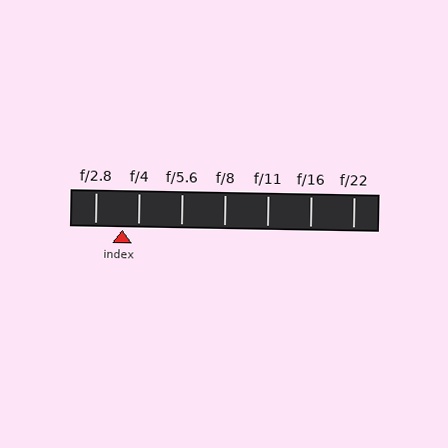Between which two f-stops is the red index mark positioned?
The index mark is between f/2.8 and f/4.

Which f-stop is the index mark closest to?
The index mark is closest to f/4.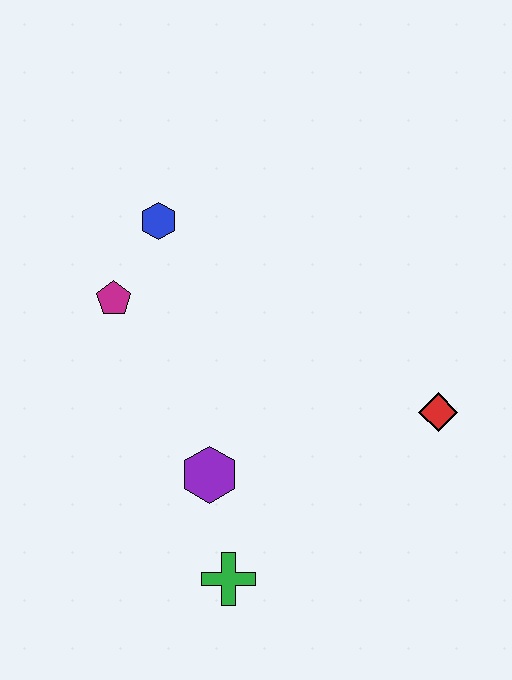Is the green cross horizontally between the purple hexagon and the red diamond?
Yes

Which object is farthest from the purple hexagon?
The blue hexagon is farthest from the purple hexagon.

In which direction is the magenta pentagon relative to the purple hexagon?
The magenta pentagon is above the purple hexagon.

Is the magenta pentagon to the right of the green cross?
No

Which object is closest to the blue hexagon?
The magenta pentagon is closest to the blue hexagon.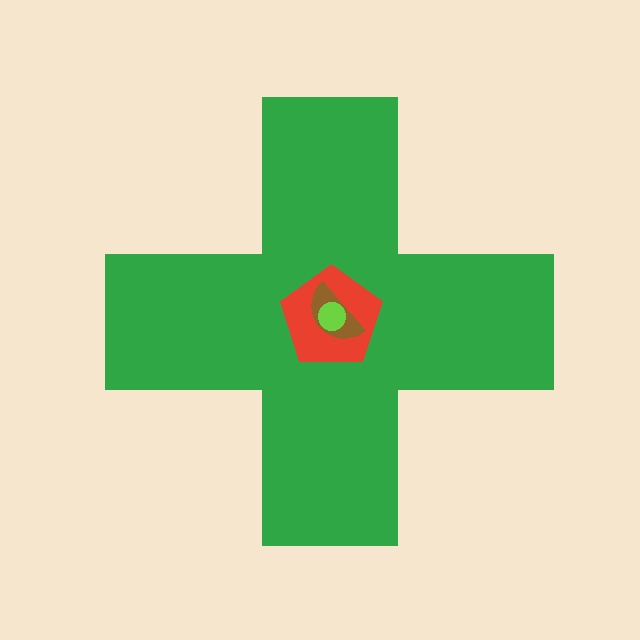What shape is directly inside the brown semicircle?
The lime circle.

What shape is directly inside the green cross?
The red pentagon.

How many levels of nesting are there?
4.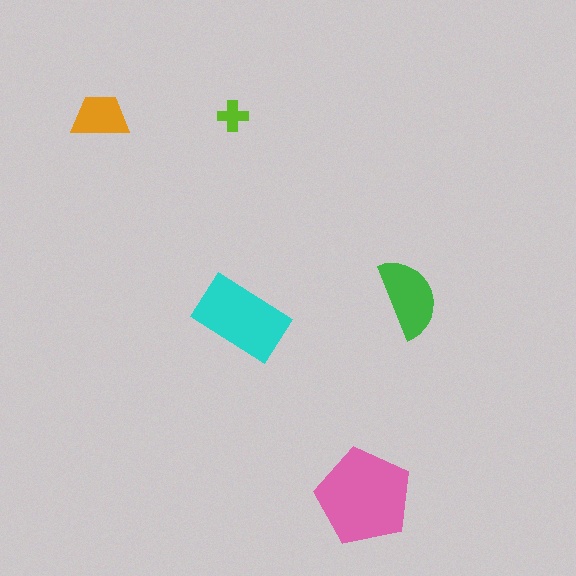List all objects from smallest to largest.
The lime cross, the orange trapezoid, the green semicircle, the cyan rectangle, the pink pentagon.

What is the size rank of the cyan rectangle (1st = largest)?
2nd.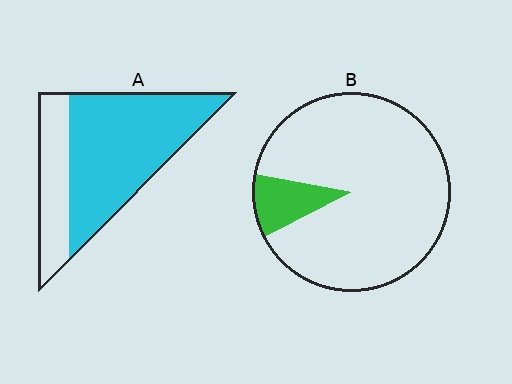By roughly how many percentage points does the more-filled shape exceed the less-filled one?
By roughly 60 percentage points (A over B).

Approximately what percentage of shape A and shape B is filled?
A is approximately 70% and B is approximately 10%.